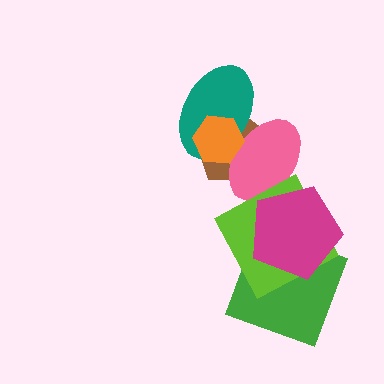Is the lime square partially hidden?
Yes, it is partially covered by another shape.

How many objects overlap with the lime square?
3 objects overlap with the lime square.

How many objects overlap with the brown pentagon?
3 objects overlap with the brown pentagon.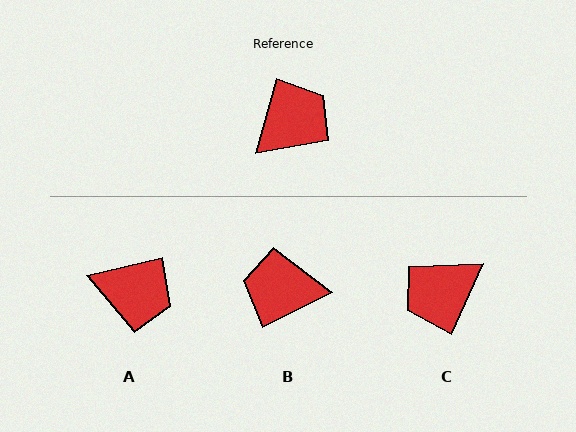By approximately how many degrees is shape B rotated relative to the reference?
Approximately 132 degrees counter-clockwise.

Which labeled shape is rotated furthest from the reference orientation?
C, about 172 degrees away.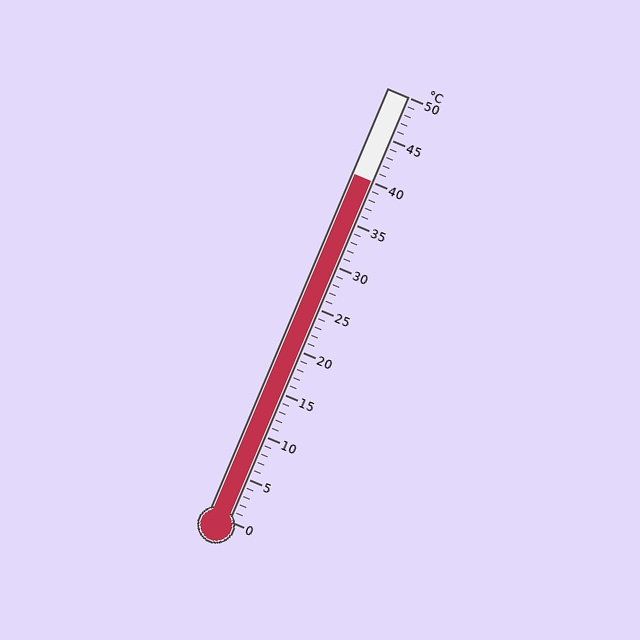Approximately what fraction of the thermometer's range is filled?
The thermometer is filled to approximately 80% of its range.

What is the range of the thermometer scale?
The thermometer scale ranges from 0°C to 50°C.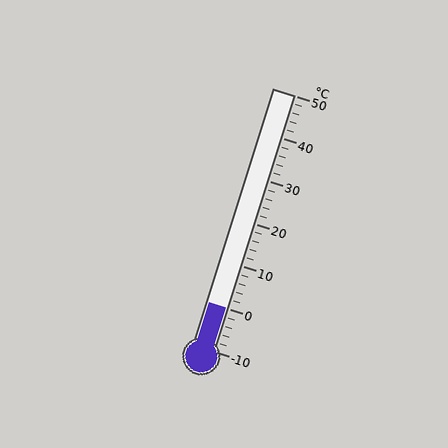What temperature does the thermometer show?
The thermometer shows approximately 0°C.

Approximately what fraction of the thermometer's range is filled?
The thermometer is filled to approximately 15% of its range.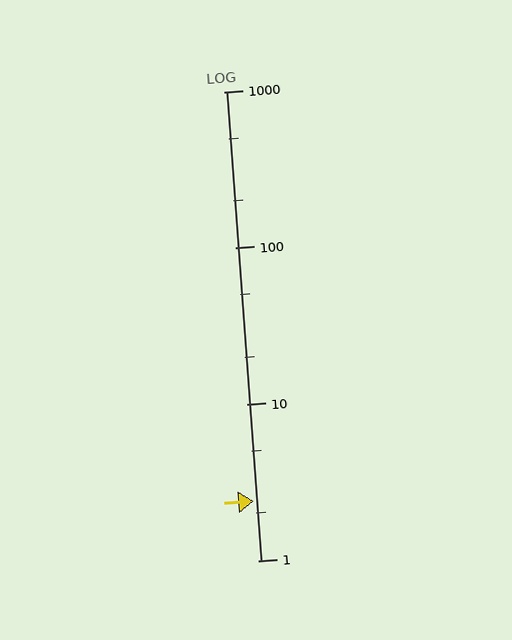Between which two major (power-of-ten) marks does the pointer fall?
The pointer is between 1 and 10.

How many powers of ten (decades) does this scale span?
The scale spans 3 decades, from 1 to 1000.